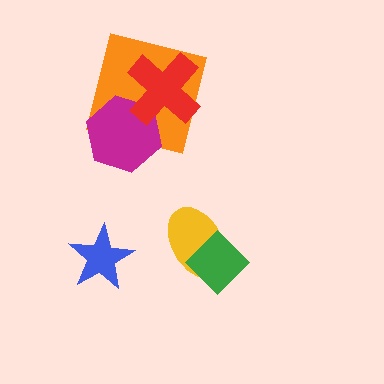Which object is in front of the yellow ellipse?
The green diamond is in front of the yellow ellipse.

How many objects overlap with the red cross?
2 objects overlap with the red cross.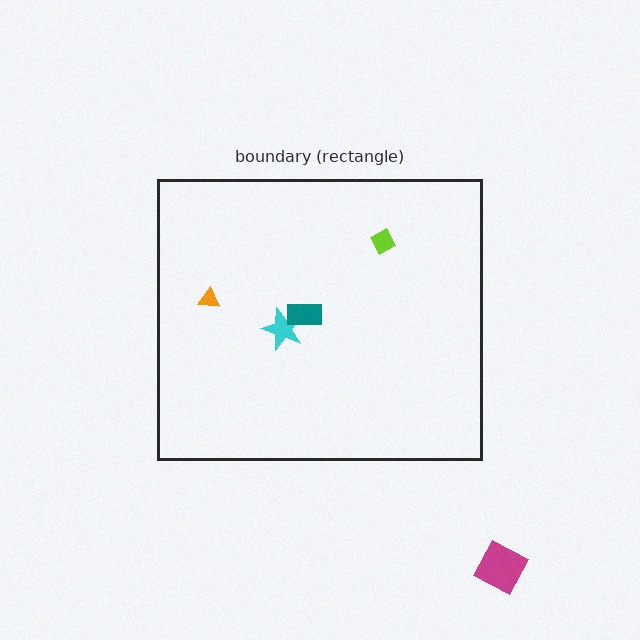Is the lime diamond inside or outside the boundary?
Inside.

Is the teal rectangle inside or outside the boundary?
Inside.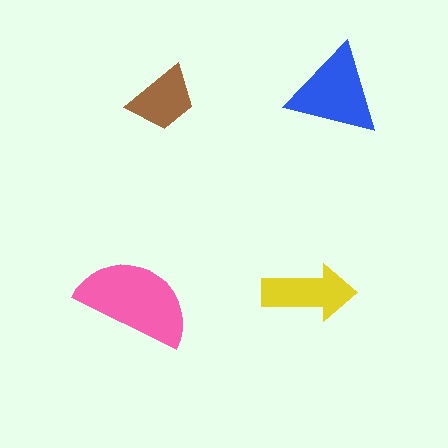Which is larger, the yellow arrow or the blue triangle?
The blue triangle.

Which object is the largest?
The pink semicircle.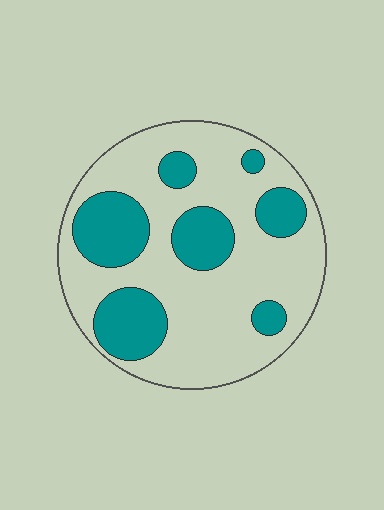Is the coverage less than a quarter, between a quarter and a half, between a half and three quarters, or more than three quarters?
Between a quarter and a half.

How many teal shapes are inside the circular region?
7.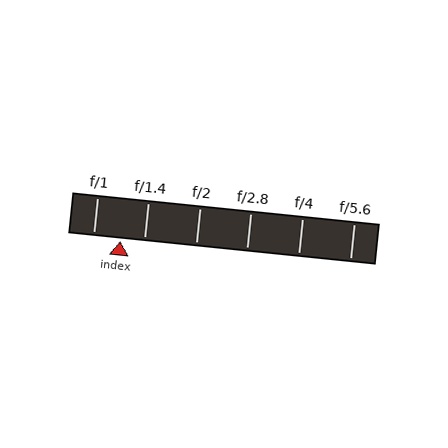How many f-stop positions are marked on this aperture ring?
There are 6 f-stop positions marked.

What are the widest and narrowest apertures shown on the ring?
The widest aperture shown is f/1 and the narrowest is f/5.6.